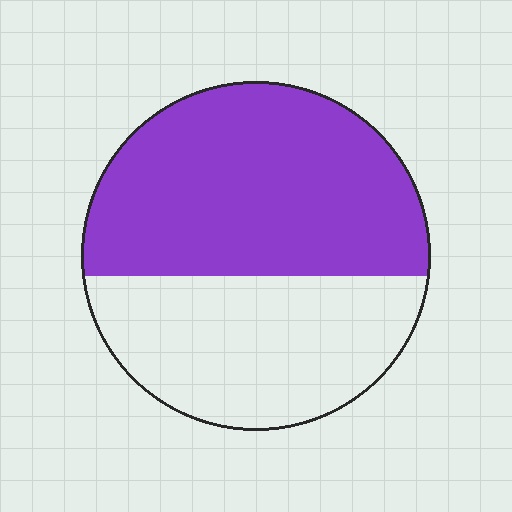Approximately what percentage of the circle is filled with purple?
Approximately 55%.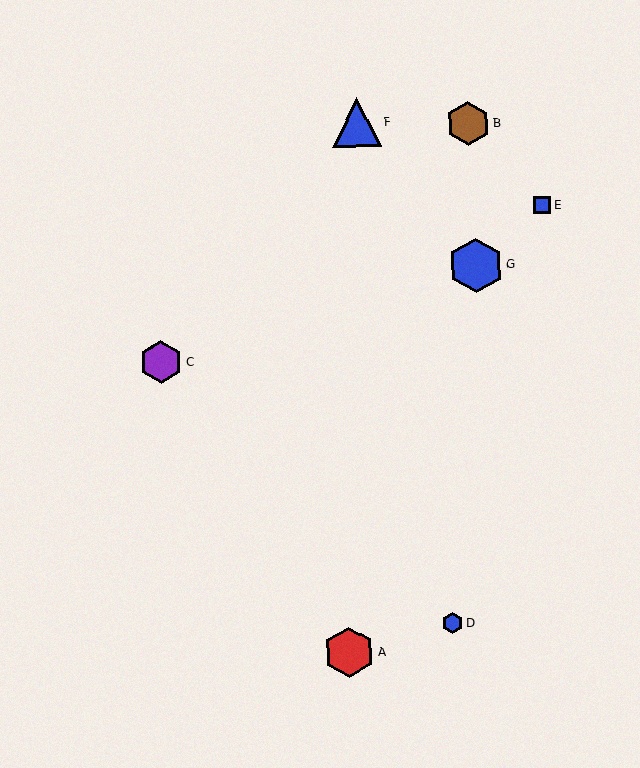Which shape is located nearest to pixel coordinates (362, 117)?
The blue triangle (labeled F) at (357, 123) is nearest to that location.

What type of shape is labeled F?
Shape F is a blue triangle.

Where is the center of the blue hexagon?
The center of the blue hexagon is at (476, 265).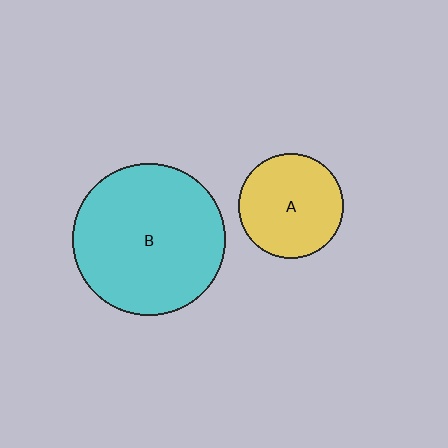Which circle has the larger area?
Circle B (cyan).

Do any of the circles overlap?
No, none of the circles overlap.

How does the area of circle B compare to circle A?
Approximately 2.1 times.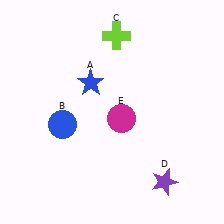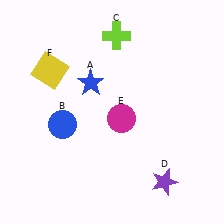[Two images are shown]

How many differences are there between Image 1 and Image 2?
There is 1 difference between the two images.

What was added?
A yellow square (F) was added in Image 2.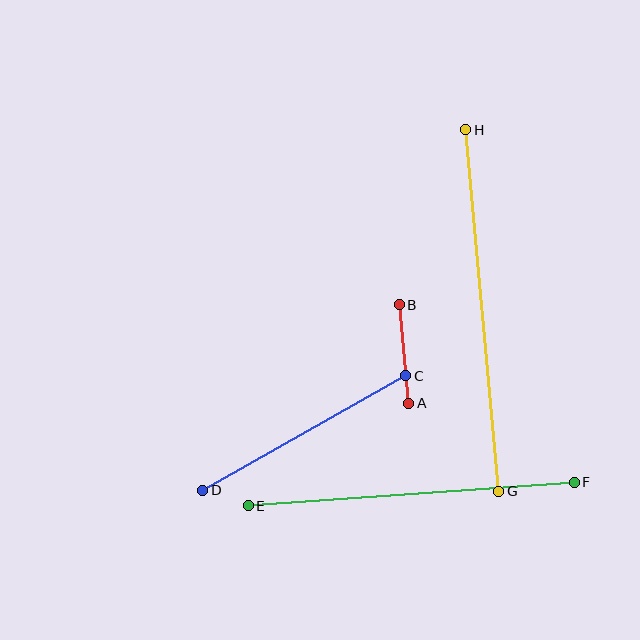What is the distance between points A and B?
The distance is approximately 99 pixels.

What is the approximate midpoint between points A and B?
The midpoint is at approximately (404, 354) pixels.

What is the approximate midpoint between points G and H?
The midpoint is at approximately (482, 311) pixels.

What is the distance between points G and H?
The distance is approximately 363 pixels.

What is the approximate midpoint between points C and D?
The midpoint is at approximately (304, 433) pixels.